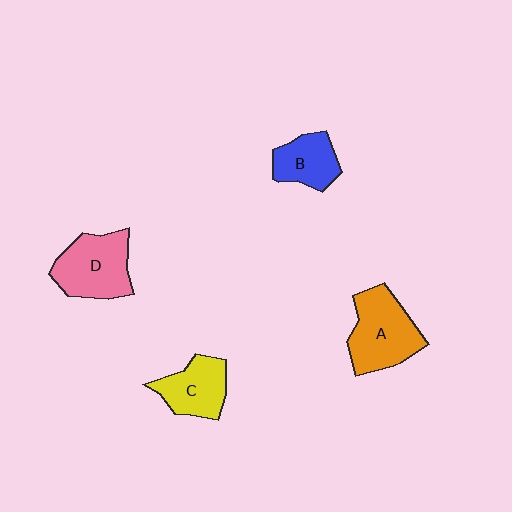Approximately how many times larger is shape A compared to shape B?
Approximately 1.6 times.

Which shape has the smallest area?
Shape B (blue).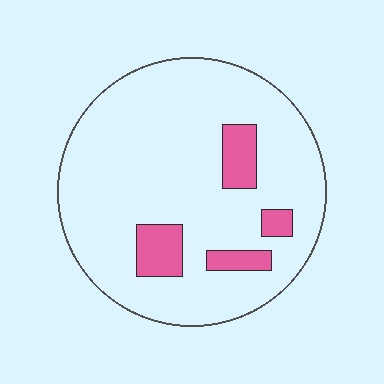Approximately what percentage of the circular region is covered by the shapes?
Approximately 10%.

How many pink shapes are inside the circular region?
4.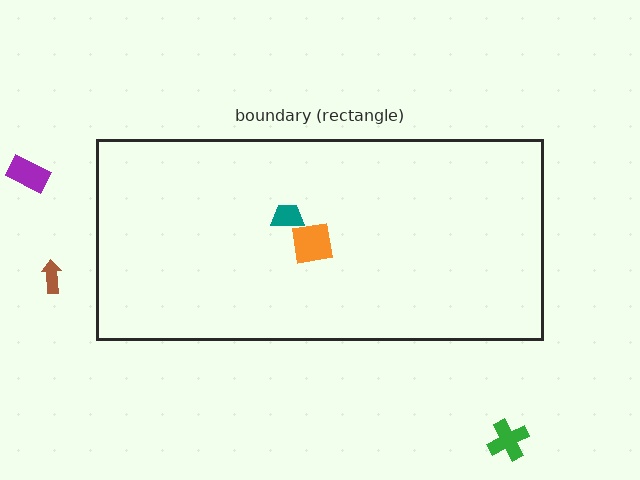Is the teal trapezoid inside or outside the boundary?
Inside.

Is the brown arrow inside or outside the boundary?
Outside.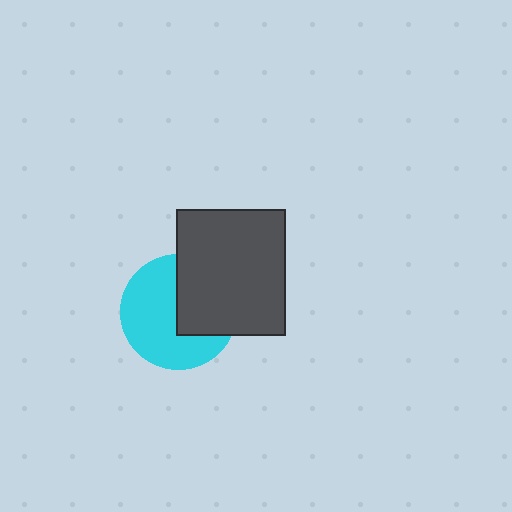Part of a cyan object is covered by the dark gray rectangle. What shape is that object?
It is a circle.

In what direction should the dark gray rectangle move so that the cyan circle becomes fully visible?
The dark gray rectangle should move right. That is the shortest direction to clear the overlap and leave the cyan circle fully visible.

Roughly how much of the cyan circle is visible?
About half of it is visible (roughly 60%).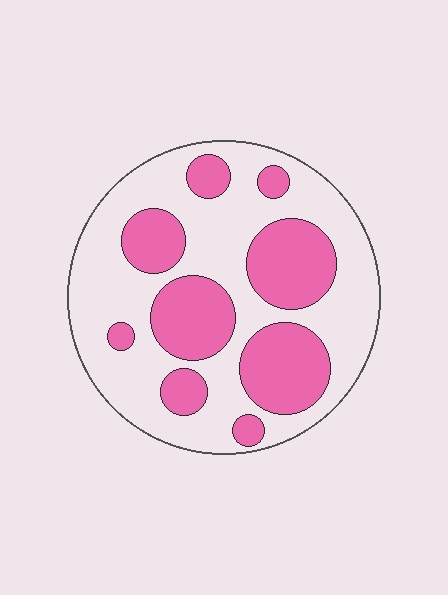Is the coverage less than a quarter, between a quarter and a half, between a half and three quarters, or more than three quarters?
Between a quarter and a half.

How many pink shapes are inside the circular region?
9.